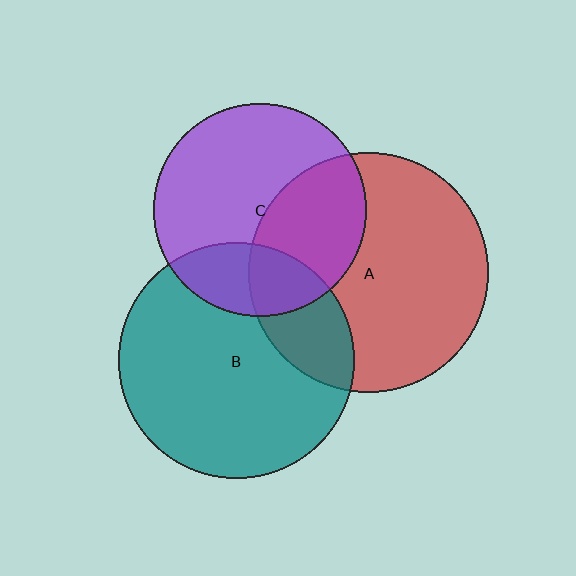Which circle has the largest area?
Circle A (red).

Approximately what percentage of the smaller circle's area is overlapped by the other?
Approximately 40%.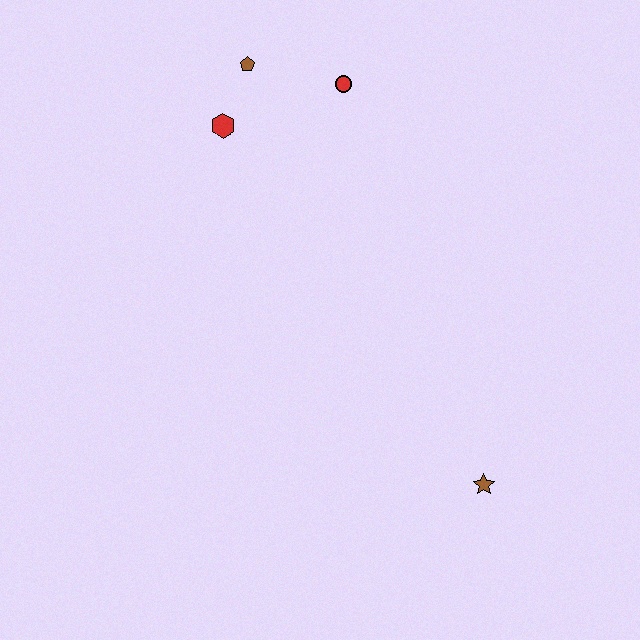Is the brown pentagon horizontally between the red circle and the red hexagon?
Yes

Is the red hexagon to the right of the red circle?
No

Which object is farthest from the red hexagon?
The brown star is farthest from the red hexagon.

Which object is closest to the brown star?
The red circle is closest to the brown star.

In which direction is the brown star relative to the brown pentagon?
The brown star is below the brown pentagon.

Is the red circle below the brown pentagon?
Yes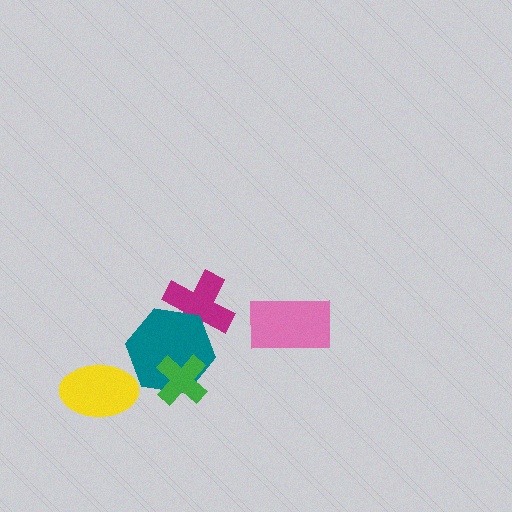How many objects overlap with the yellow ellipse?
0 objects overlap with the yellow ellipse.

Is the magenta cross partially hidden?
Yes, it is partially covered by another shape.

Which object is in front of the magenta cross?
The teal hexagon is in front of the magenta cross.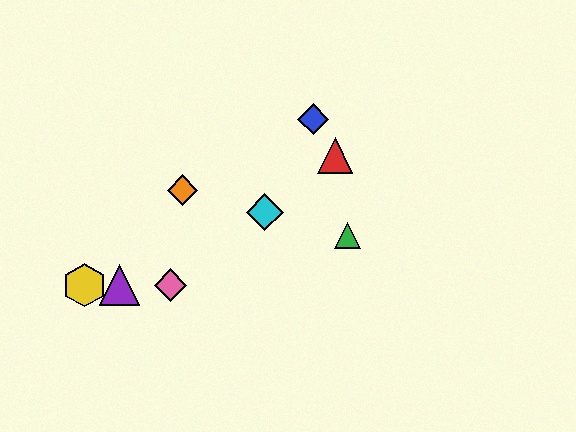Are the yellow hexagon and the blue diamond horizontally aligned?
No, the yellow hexagon is at y≈285 and the blue diamond is at y≈119.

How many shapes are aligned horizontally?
3 shapes (the yellow hexagon, the purple triangle, the pink diamond) are aligned horizontally.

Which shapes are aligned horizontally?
The yellow hexagon, the purple triangle, the pink diamond are aligned horizontally.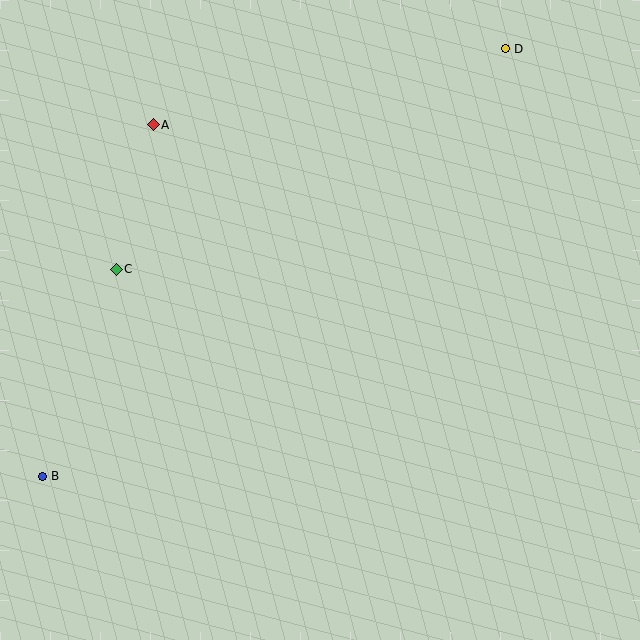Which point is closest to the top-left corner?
Point A is closest to the top-left corner.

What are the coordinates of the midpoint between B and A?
The midpoint between B and A is at (98, 300).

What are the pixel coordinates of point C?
Point C is at (116, 269).